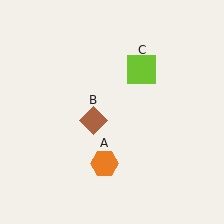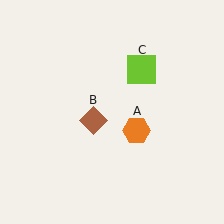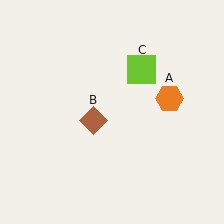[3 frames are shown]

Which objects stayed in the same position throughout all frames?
Brown diamond (object B) and lime square (object C) remained stationary.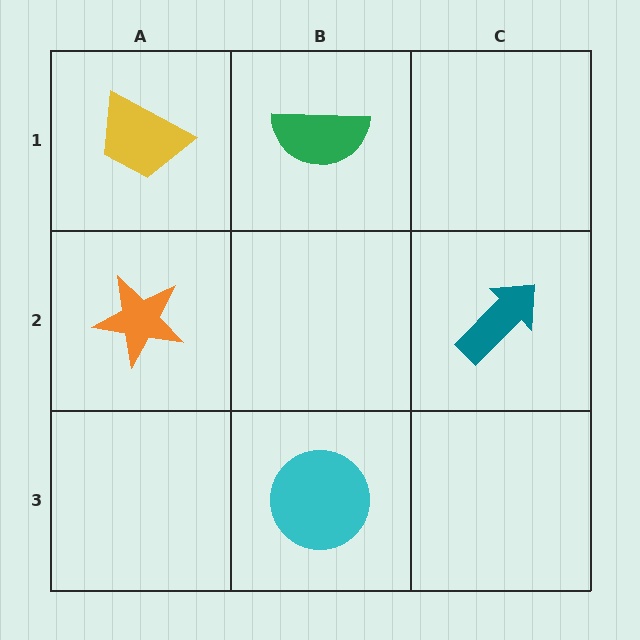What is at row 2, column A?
An orange star.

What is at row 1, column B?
A green semicircle.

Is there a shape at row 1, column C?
No, that cell is empty.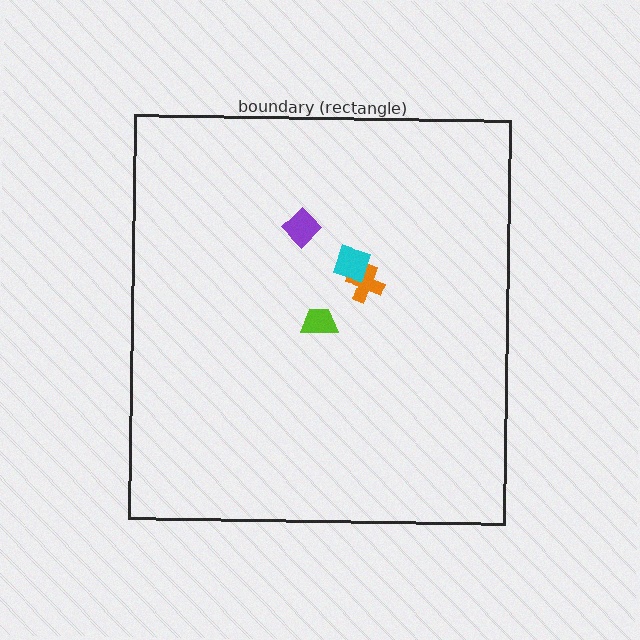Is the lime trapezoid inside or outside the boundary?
Inside.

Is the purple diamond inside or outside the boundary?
Inside.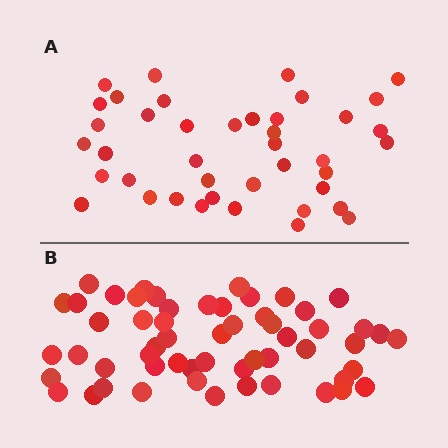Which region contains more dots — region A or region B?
Region B (the bottom region) has more dots.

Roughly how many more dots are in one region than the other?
Region B has approximately 15 more dots than region A.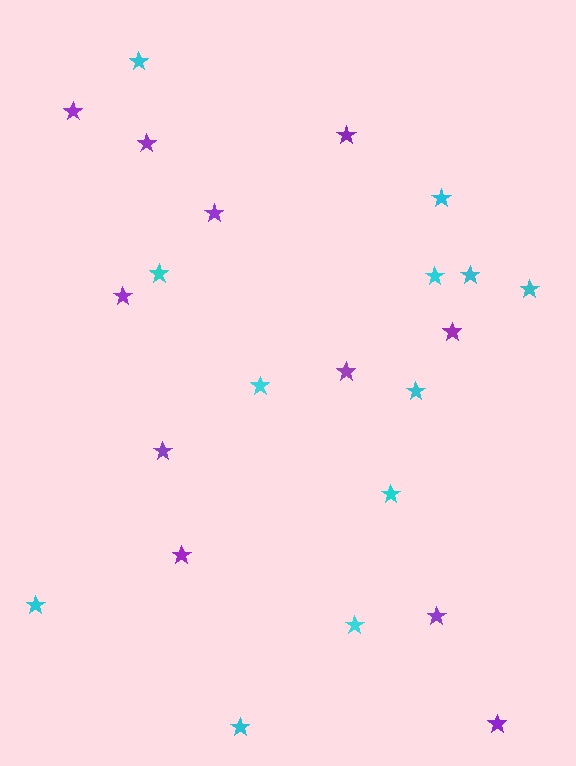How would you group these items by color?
There are 2 groups: one group of purple stars (11) and one group of cyan stars (12).